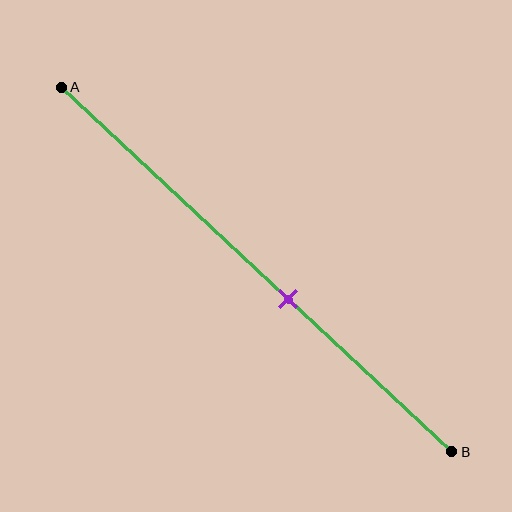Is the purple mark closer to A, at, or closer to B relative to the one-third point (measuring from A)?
The purple mark is closer to point B than the one-third point of segment AB.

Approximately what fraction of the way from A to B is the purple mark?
The purple mark is approximately 60% of the way from A to B.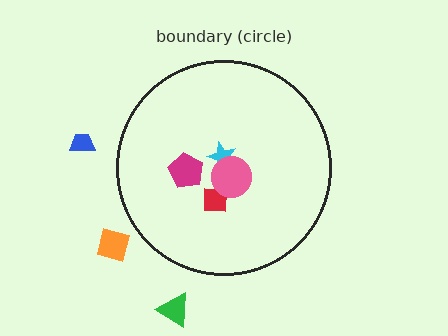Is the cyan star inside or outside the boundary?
Inside.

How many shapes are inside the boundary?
4 inside, 3 outside.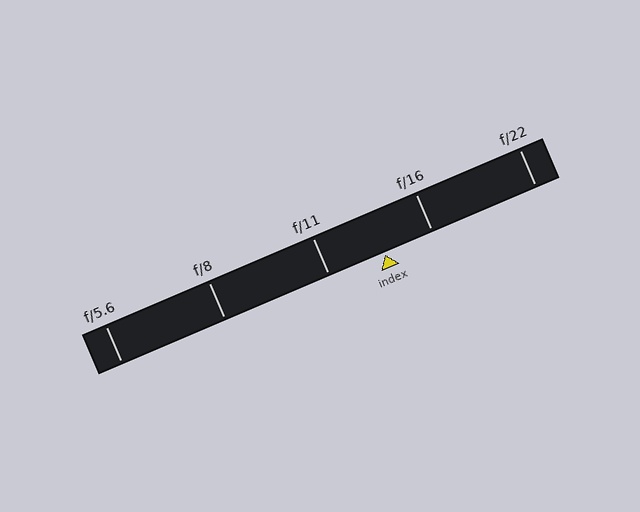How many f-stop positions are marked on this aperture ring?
There are 5 f-stop positions marked.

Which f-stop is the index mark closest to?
The index mark is closest to f/16.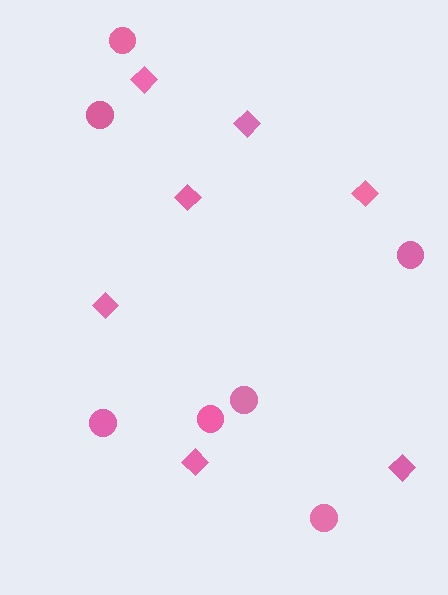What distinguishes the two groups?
There are 2 groups: one group of circles (7) and one group of diamonds (7).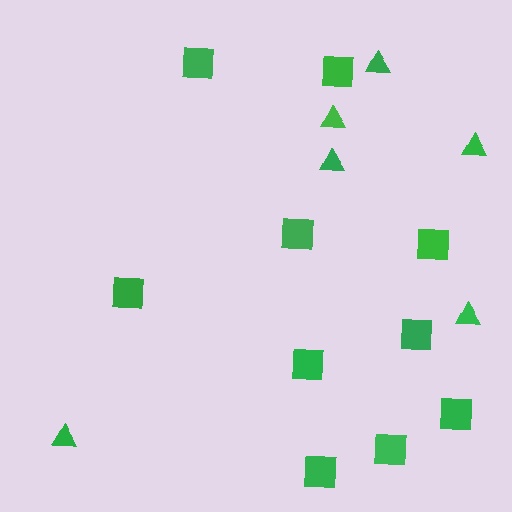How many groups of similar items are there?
There are 2 groups: one group of squares (10) and one group of triangles (6).